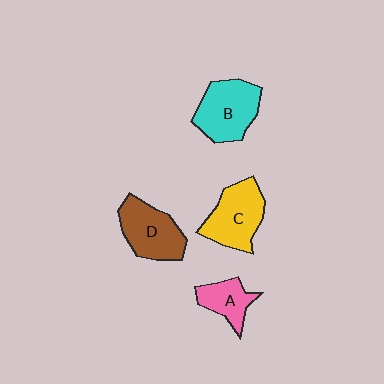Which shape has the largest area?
Shape B (cyan).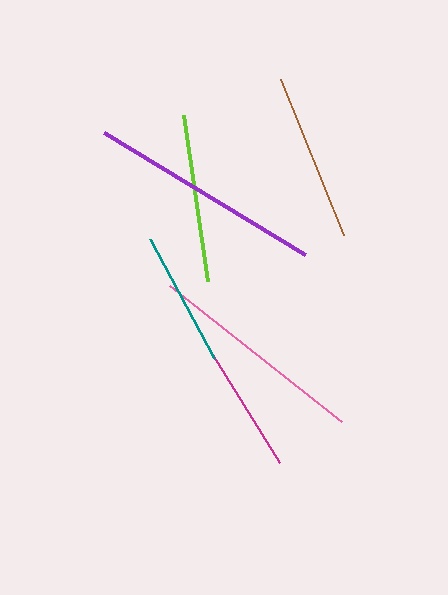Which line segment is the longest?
The purple line is the longest at approximately 235 pixels.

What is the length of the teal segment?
The teal segment is approximately 134 pixels long.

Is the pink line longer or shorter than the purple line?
The purple line is longer than the pink line.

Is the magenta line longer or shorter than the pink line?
The pink line is longer than the magenta line.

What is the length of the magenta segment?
The magenta segment is approximately 136 pixels long.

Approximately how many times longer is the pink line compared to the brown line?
The pink line is approximately 1.3 times the length of the brown line.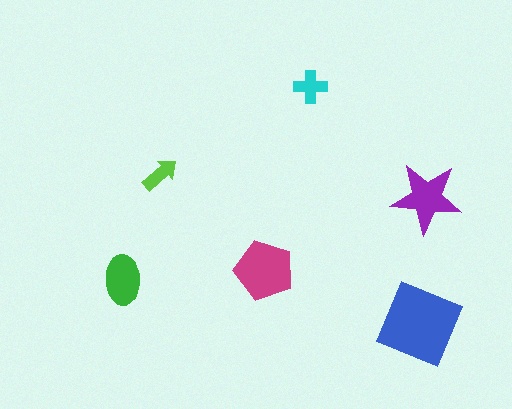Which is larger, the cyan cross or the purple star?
The purple star.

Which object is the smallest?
The lime arrow.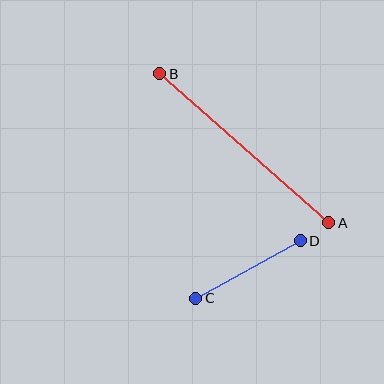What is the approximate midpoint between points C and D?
The midpoint is at approximately (248, 270) pixels.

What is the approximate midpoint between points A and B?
The midpoint is at approximately (244, 148) pixels.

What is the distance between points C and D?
The distance is approximately 119 pixels.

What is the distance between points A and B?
The distance is approximately 225 pixels.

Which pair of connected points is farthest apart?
Points A and B are farthest apart.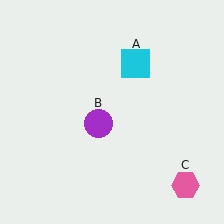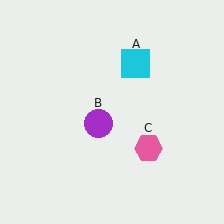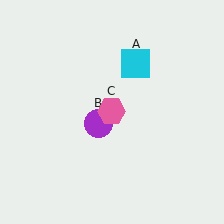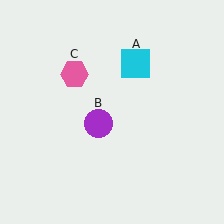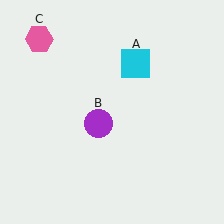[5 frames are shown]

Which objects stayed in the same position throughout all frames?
Cyan square (object A) and purple circle (object B) remained stationary.